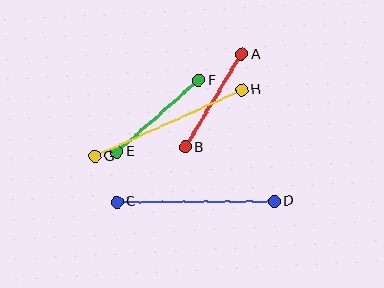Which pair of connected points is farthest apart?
Points G and H are farthest apart.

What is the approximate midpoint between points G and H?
The midpoint is at approximately (168, 123) pixels.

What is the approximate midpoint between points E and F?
The midpoint is at approximately (158, 116) pixels.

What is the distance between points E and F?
The distance is approximately 109 pixels.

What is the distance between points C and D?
The distance is approximately 157 pixels.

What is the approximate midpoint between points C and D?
The midpoint is at approximately (195, 202) pixels.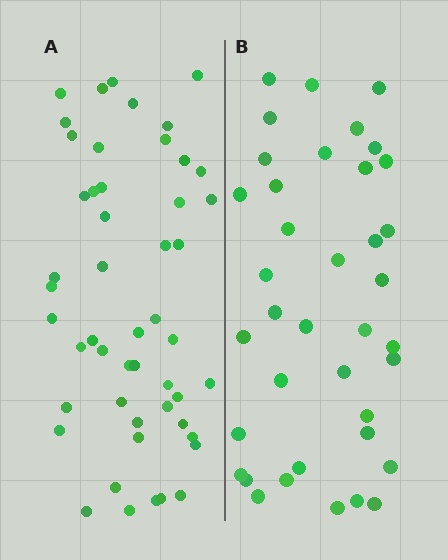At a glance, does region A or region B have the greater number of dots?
Region A (the left region) has more dots.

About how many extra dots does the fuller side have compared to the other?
Region A has roughly 12 or so more dots than region B.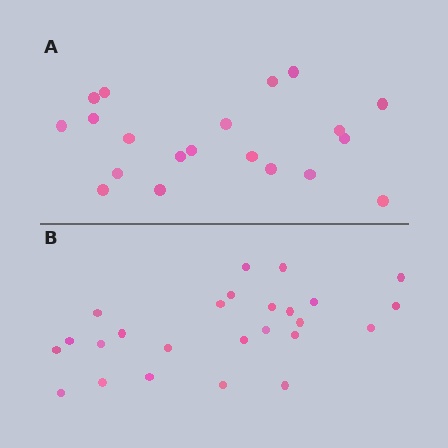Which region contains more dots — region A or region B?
Region B (the bottom region) has more dots.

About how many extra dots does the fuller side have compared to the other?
Region B has about 5 more dots than region A.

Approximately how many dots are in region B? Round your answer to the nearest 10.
About 20 dots. (The exact count is 25, which rounds to 20.)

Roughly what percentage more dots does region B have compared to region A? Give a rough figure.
About 25% more.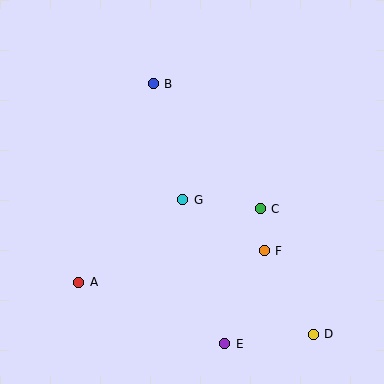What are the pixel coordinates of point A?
Point A is at (79, 282).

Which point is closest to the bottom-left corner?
Point A is closest to the bottom-left corner.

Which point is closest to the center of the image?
Point G at (183, 200) is closest to the center.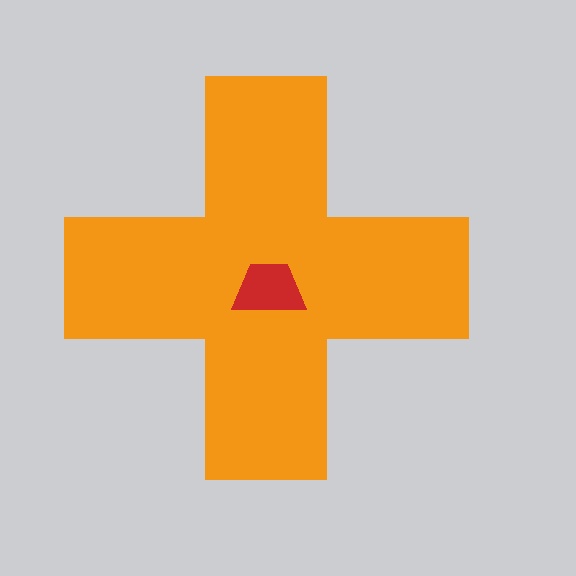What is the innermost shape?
The red trapezoid.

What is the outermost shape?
The orange cross.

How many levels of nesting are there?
2.